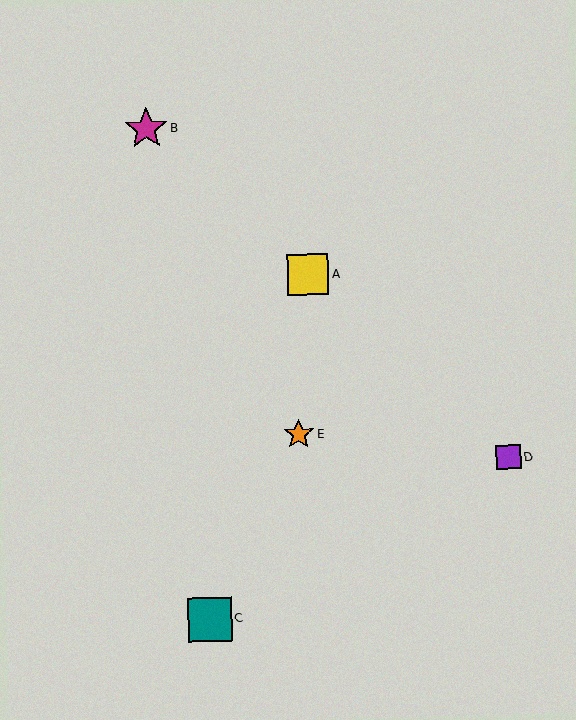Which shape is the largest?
The teal square (labeled C) is the largest.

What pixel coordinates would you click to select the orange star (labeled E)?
Click at (299, 434) to select the orange star E.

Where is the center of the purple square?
The center of the purple square is at (508, 457).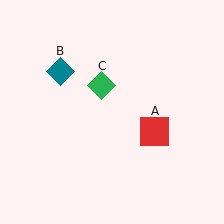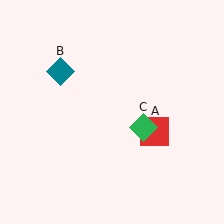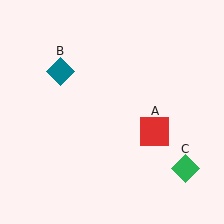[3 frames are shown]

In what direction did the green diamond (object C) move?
The green diamond (object C) moved down and to the right.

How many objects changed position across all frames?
1 object changed position: green diamond (object C).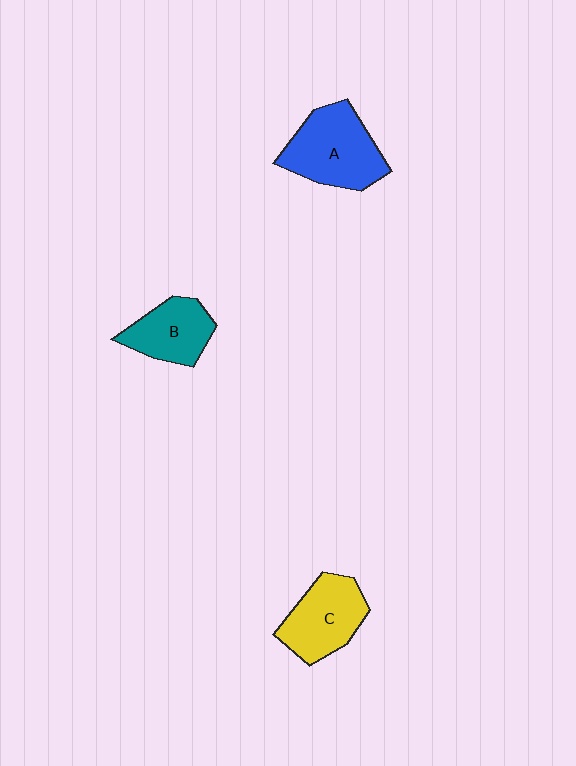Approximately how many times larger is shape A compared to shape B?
Approximately 1.4 times.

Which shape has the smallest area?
Shape B (teal).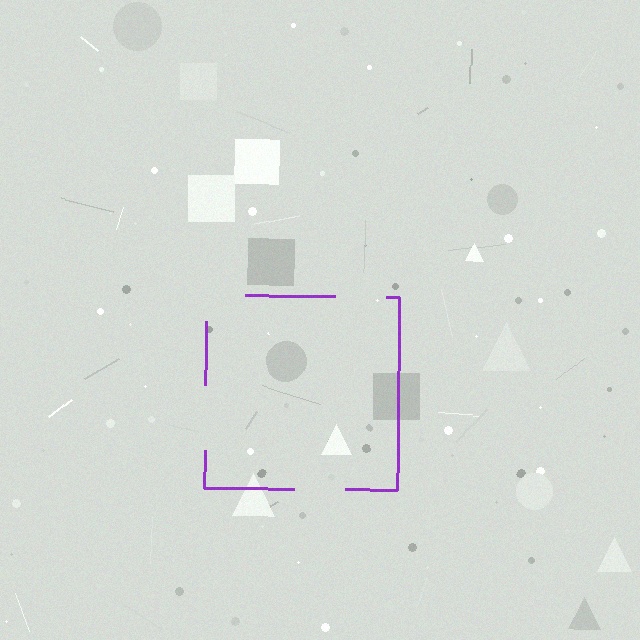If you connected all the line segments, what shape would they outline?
They would outline a square.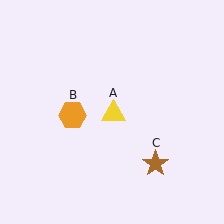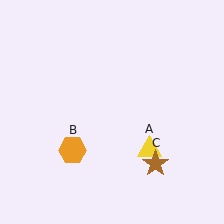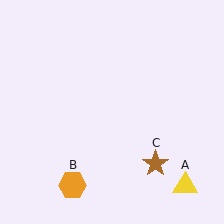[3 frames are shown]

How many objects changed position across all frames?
2 objects changed position: yellow triangle (object A), orange hexagon (object B).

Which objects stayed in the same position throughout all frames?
Brown star (object C) remained stationary.